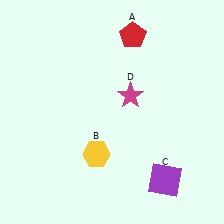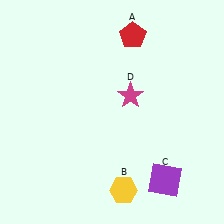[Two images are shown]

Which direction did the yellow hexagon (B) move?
The yellow hexagon (B) moved down.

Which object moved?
The yellow hexagon (B) moved down.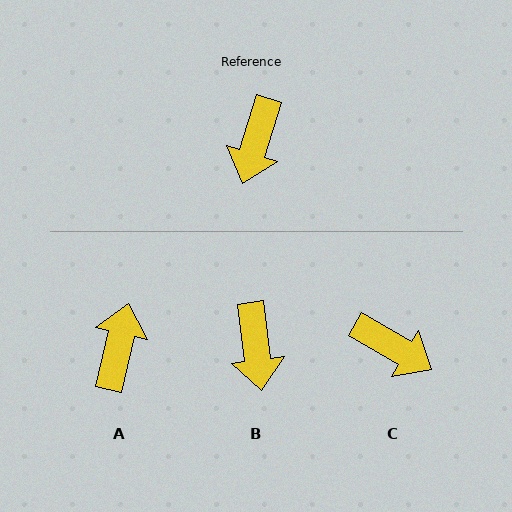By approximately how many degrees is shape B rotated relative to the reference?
Approximately 24 degrees counter-clockwise.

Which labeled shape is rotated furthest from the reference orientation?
A, about 176 degrees away.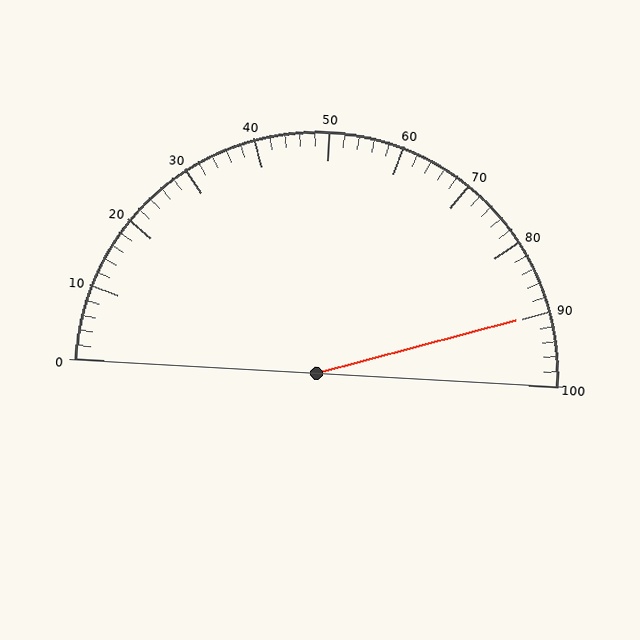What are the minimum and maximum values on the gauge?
The gauge ranges from 0 to 100.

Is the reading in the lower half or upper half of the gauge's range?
The reading is in the upper half of the range (0 to 100).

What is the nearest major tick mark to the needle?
The nearest major tick mark is 90.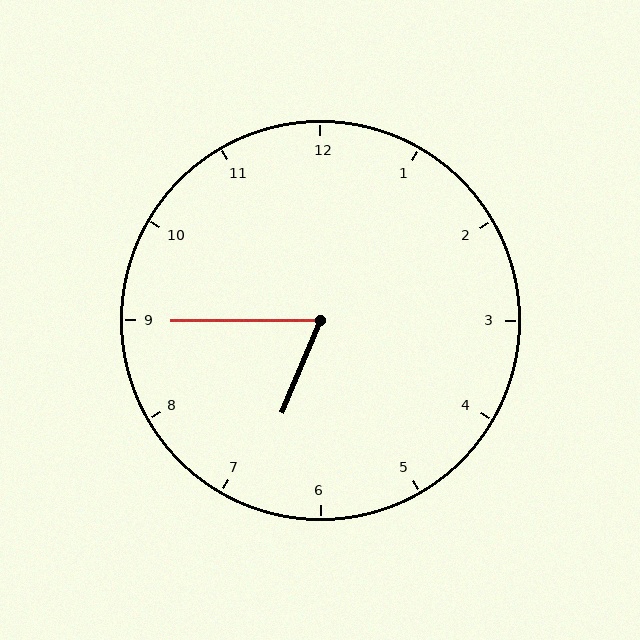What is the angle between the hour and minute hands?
Approximately 68 degrees.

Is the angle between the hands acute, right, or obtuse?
It is acute.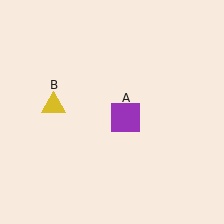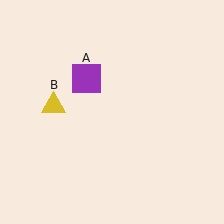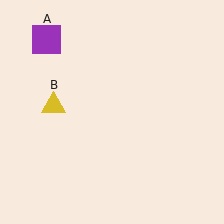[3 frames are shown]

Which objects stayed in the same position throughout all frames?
Yellow triangle (object B) remained stationary.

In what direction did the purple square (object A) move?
The purple square (object A) moved up and to the left.